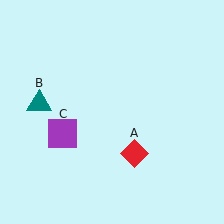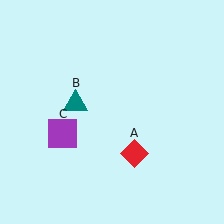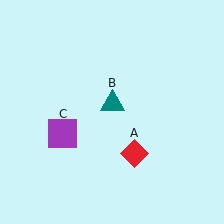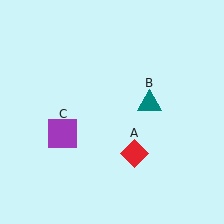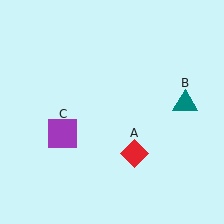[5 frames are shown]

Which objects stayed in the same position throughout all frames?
Red diamond (object A) and purple square (object C) remained stationary.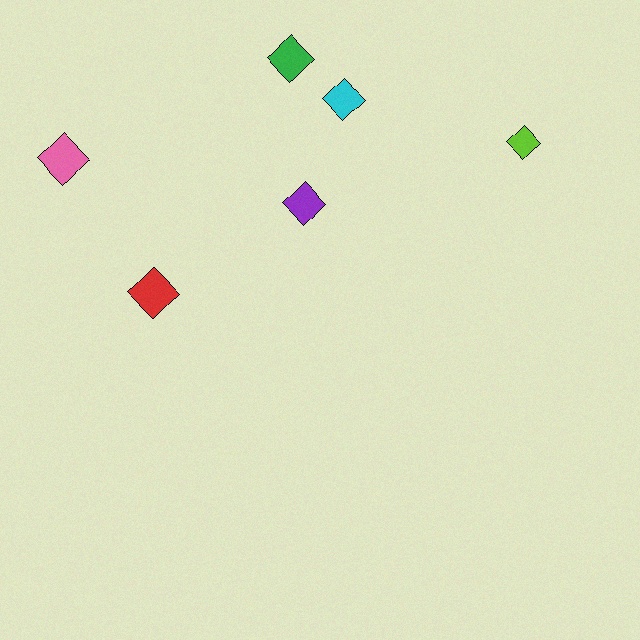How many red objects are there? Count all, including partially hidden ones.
There is 1 red object.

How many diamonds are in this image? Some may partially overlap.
There are 6 diamonds.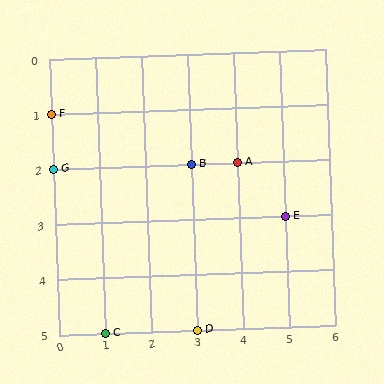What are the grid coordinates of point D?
Point D is at grid coordinates (3, 5).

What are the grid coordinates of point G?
Point G is at grid coordinates (0, 2).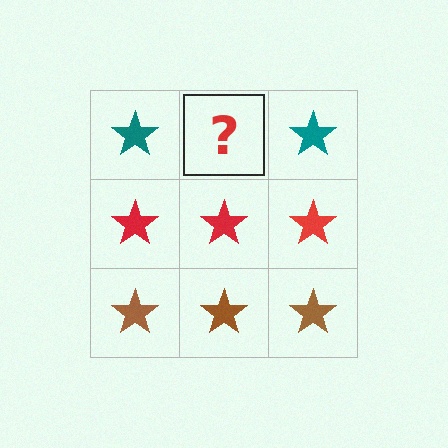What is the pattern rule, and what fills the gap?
The rule is that each row has a consistent color. The gap should be filled with a teal star.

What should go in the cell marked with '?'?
The missing cell should contain a teal star.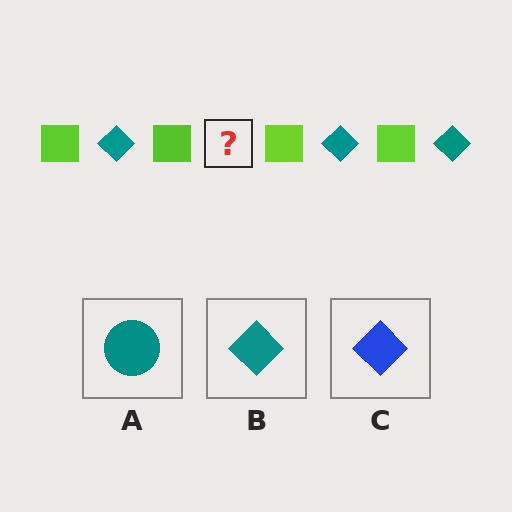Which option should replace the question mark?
Option B.